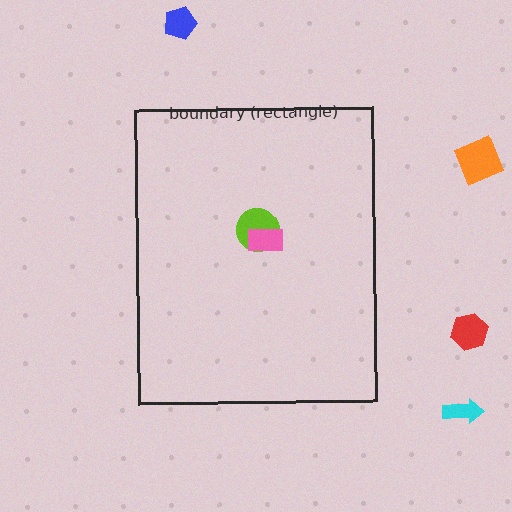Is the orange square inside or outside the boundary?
Outside.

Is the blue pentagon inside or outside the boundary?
Outside.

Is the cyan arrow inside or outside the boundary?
Outside.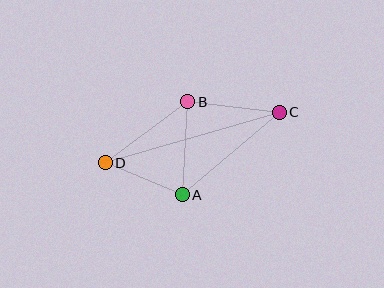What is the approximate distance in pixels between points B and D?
The distance between B and D is approximately 103 pixels.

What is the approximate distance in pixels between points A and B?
The distance between A and B is approximately 93 pixels.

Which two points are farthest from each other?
Points C and D are farthest from each other.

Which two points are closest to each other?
Points A and D are closest to each other.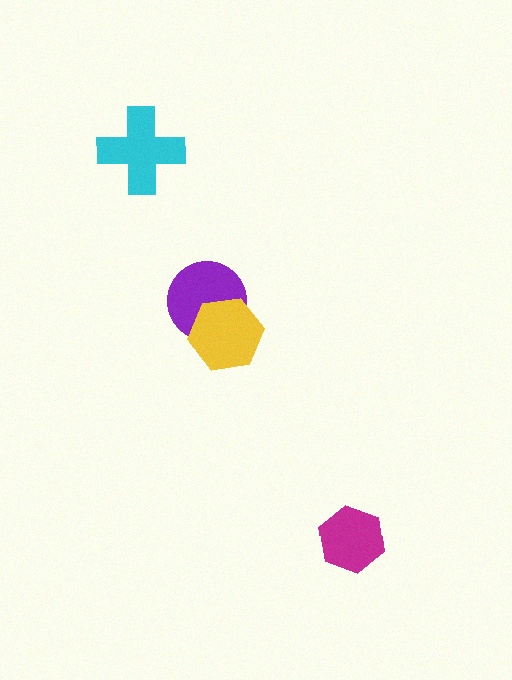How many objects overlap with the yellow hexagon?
1 object overlaps with the yellow hexagon.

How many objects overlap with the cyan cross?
0 objects overlap with the cyan cross.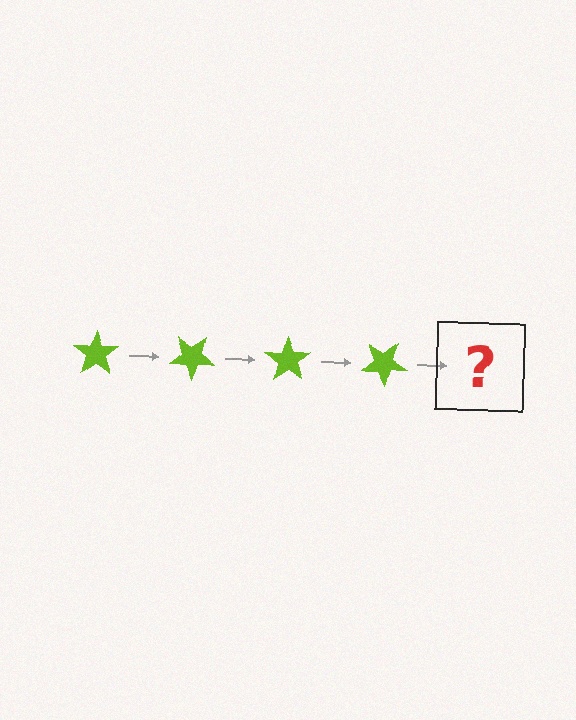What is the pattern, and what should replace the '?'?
The pattern is that the star rotates 35 degrees each step. The '?' should be a lime star rotated 140 degrees.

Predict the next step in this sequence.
The next step is a lime star rotated 140 degrees.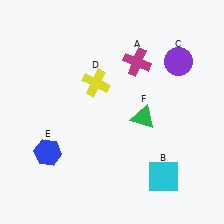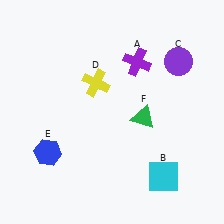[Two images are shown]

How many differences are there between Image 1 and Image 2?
There is 1 difference between the two images.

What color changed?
The cross (A) changed from magenta in Image 1 to purple in Image 2.